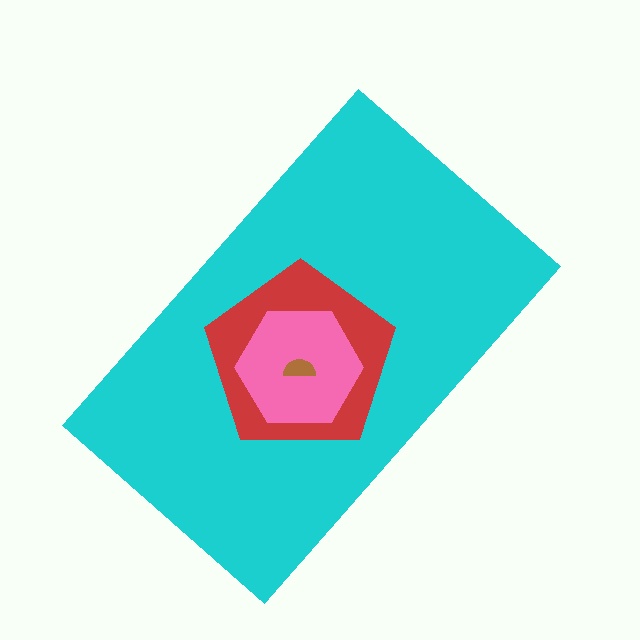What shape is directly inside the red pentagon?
The pink hexagon.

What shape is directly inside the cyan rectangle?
The red pentagon.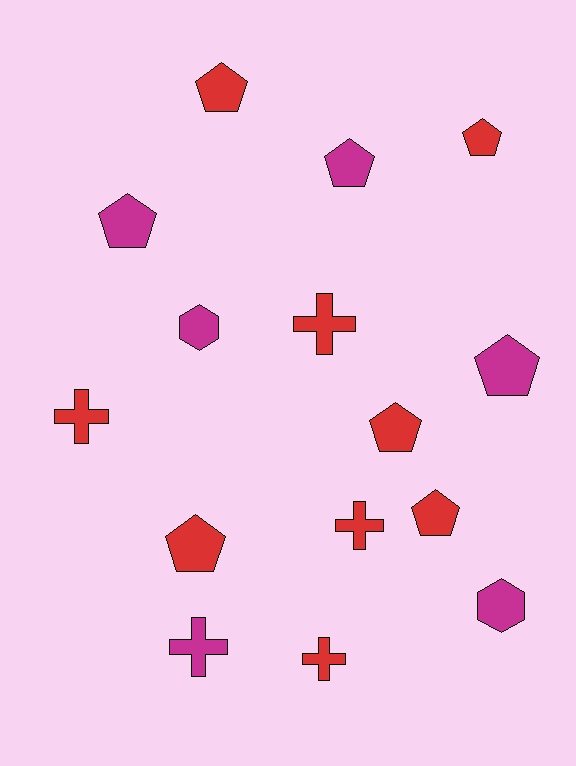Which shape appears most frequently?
Pentagon, with 8 objects.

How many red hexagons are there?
There are no red hexagons.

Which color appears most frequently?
Red, with 9 objects.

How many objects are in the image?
There are 15 objects.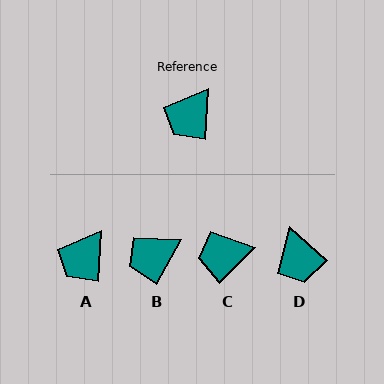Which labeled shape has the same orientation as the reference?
A.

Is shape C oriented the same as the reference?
No, it is off by about 42 degrees.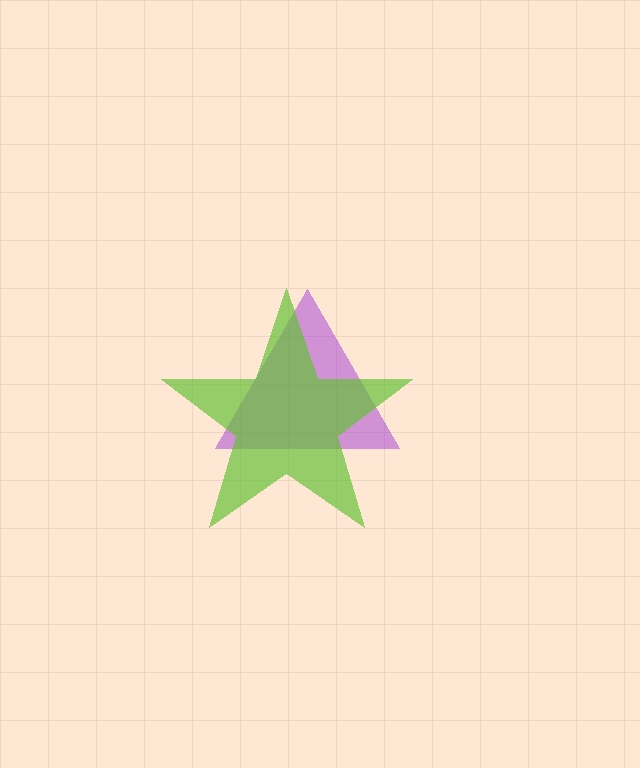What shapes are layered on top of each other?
The layered shapes are: a purple triangle, a lime star.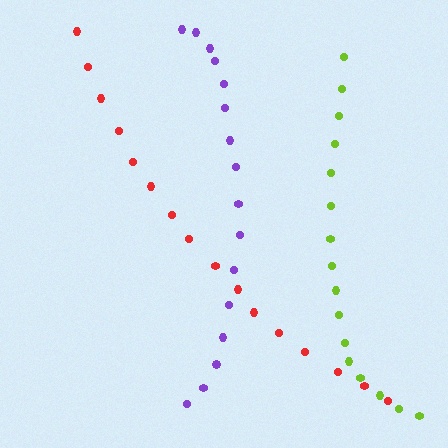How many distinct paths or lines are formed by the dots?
There are 3 distinct paths.